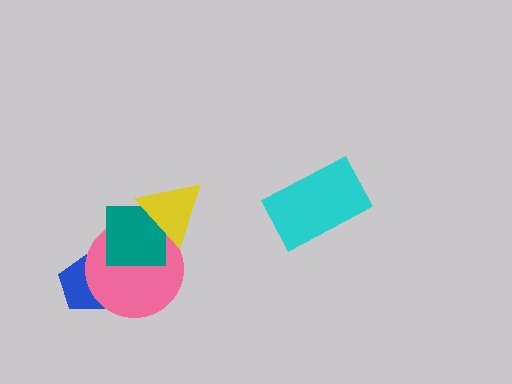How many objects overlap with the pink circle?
3 objects overlap with the pink circle.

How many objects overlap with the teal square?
2 objects overlap with the teal square.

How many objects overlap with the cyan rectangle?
0 objects overlap with the cyan rectangle.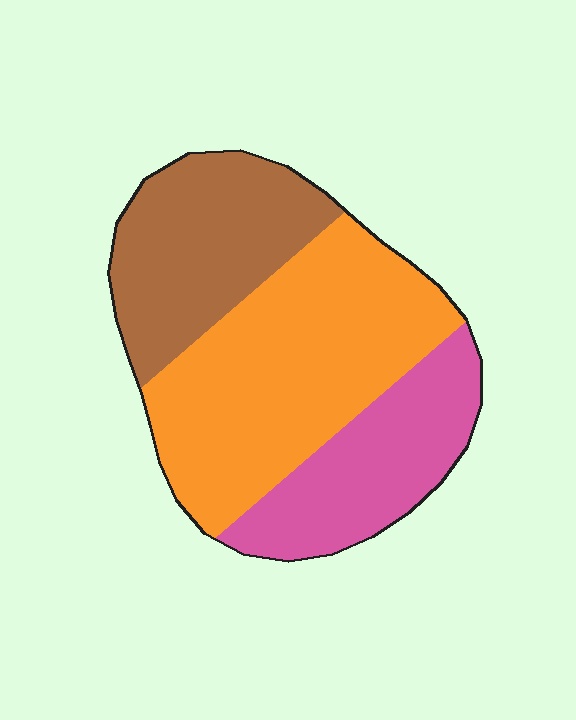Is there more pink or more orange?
Orange.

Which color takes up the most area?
Orange, at roughly 45%.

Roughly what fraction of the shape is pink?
Pink covers roughly 25% of the shape.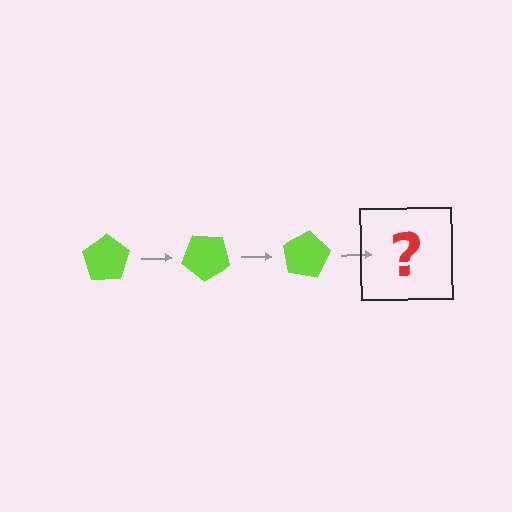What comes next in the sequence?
The next element should be a lime pentagon rotated 120 degrees.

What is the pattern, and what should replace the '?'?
The pattern is that the pentagon rotates 40 degrees each step. The '?' should be a lime pentagon rotated 120 degrees.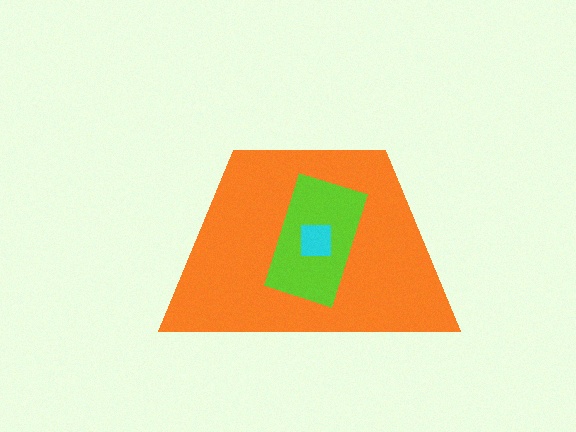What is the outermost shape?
The orange trapezoid.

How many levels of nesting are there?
3.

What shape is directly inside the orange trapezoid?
The lime rectangle.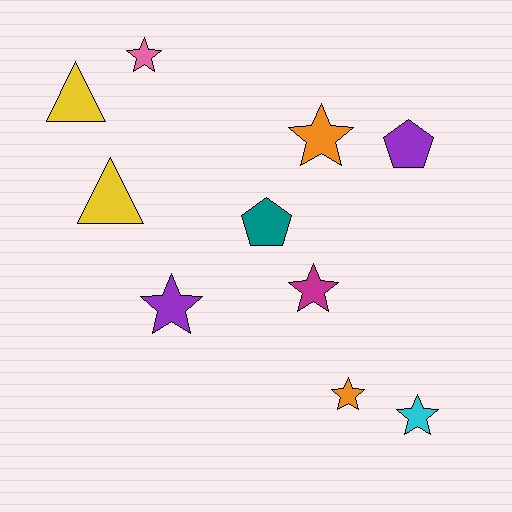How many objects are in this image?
There are 10 objects.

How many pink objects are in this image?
There is 1 pink object.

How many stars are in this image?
There are 6 stars.